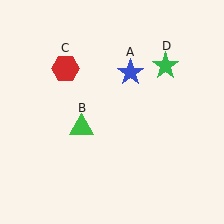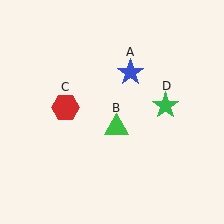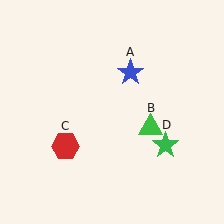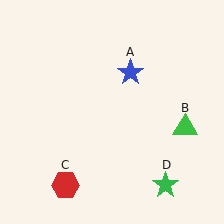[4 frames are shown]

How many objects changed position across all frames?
3 objects changed position: green triangle (object B), red hexagon (object C), green star (object D).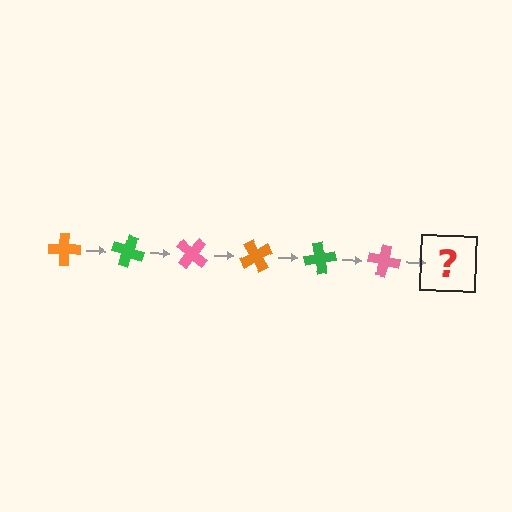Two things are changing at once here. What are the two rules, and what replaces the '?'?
The two rules are that it rotates 20 degrees each step and the color cycles through orange, green, and pink. The '?' should be an orange cross, rotated 120 degrees from the start.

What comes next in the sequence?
The next element should be an orange cross, rotated 120 degrees from the start.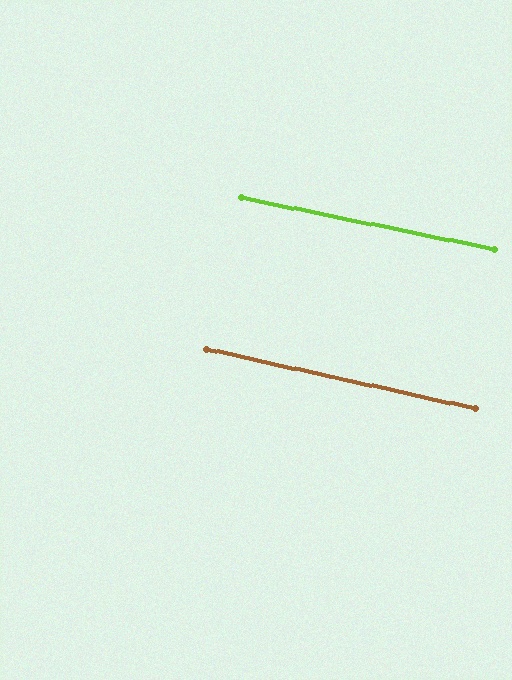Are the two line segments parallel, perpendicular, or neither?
Parallel — their directions differ by only 0.9°.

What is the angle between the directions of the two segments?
Approximately 1 degree.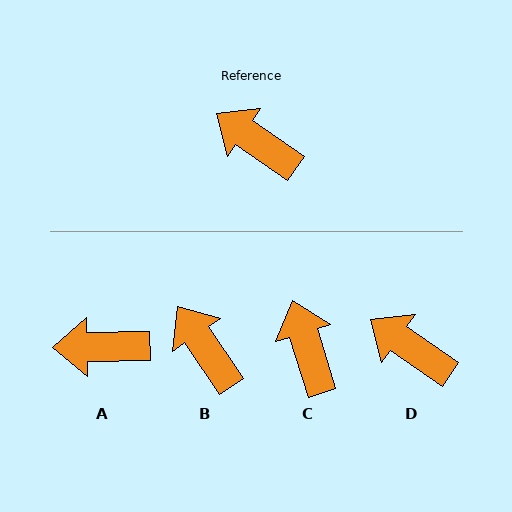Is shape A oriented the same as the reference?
No, it is off by about 36 degrees.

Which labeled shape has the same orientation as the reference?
D.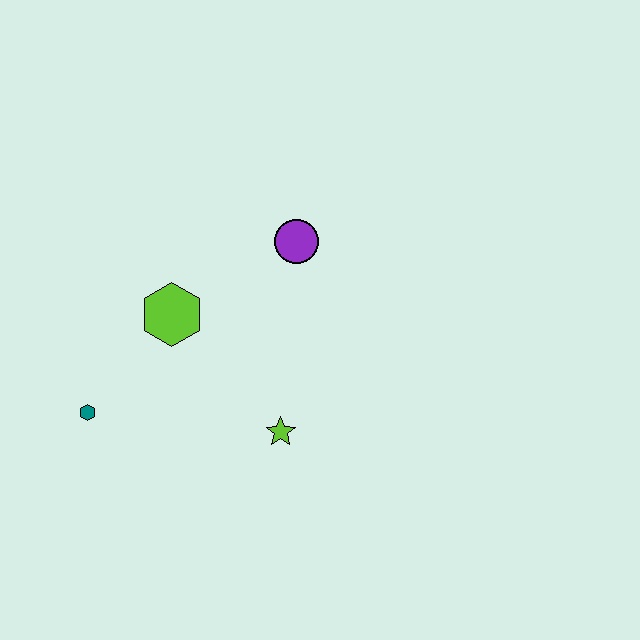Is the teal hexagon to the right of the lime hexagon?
No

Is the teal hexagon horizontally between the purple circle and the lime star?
No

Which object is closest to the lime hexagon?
The teal hexagon is closest to the lime hexagon.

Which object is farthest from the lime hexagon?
The lime star is farthest from the lime hexagon.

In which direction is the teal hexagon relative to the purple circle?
The teal hexagon is to the left of the purple circle.